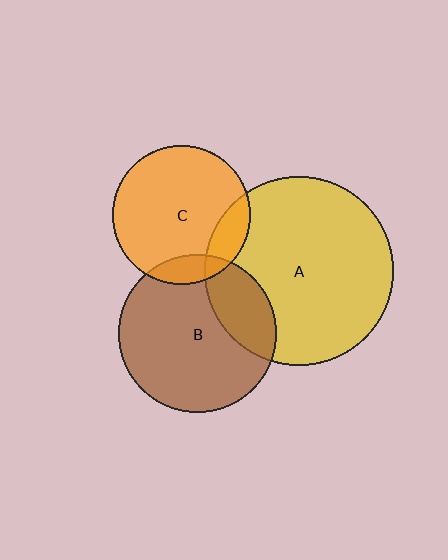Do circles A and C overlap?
Yes.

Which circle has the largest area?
Circle A (yellow).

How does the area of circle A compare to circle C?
Approximately 1.9 times.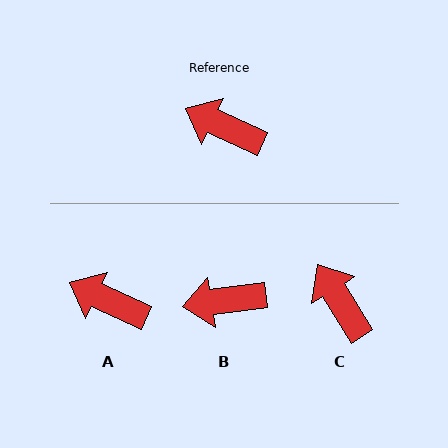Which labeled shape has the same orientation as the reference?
A.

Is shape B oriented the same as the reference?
No, it is off by about 33 degrees.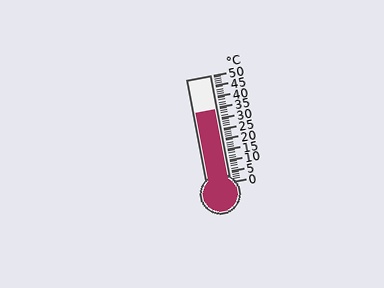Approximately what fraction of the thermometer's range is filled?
The thermometer is filled to approximately 70% of its range.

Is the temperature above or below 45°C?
The temperature is below 45°C.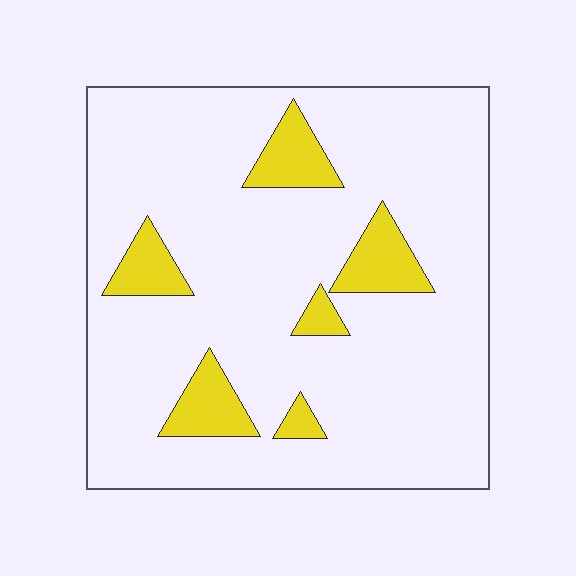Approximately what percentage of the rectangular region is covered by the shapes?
Approximately 15%.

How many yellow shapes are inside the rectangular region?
6.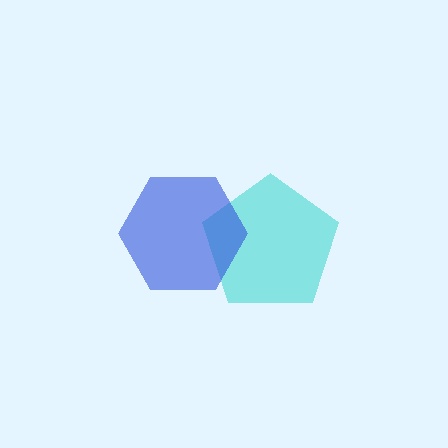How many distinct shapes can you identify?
There are 2 distinct shapes: a cyan pentagon, a blue hexagon.